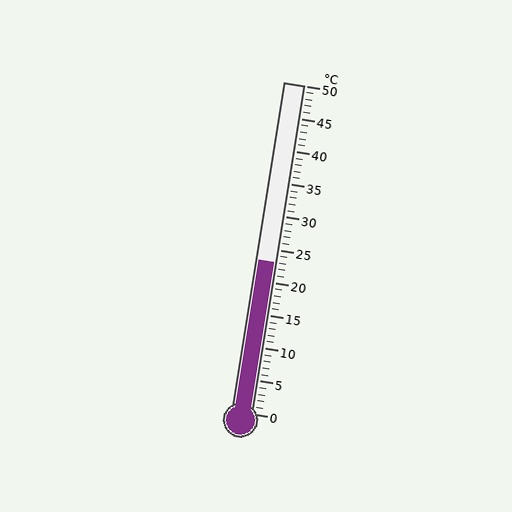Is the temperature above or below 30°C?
The temperature is below 30°C.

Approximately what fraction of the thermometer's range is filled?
The thermometer is filled to approximately 45% of its range.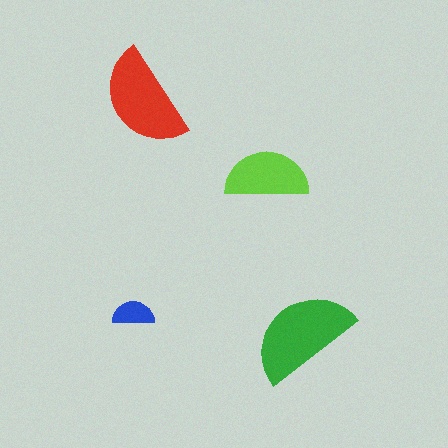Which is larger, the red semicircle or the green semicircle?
The green one.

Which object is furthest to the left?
The blue semicircle is leftmost.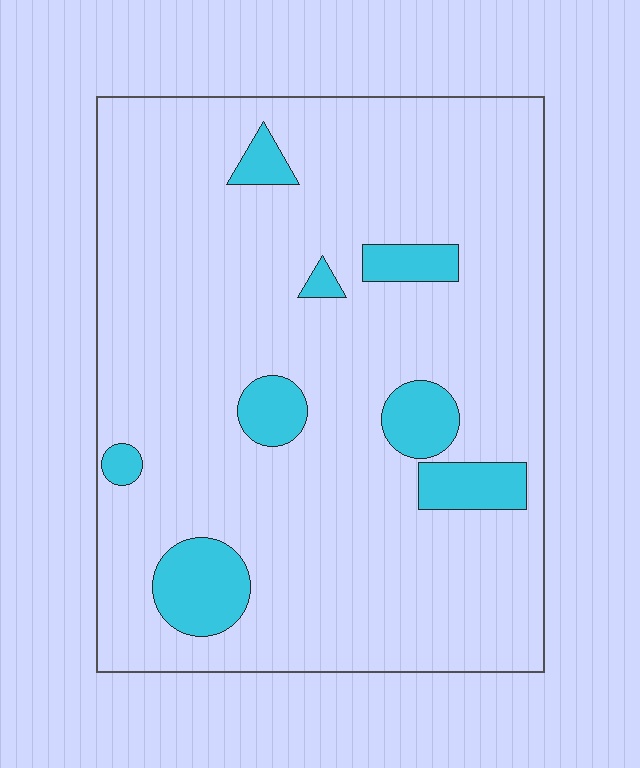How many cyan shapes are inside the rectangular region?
8.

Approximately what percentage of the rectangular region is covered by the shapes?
Approximately 10%.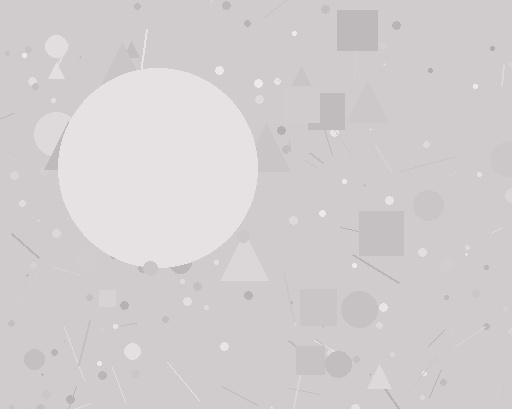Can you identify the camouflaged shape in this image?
The camouflaged shape is a circle.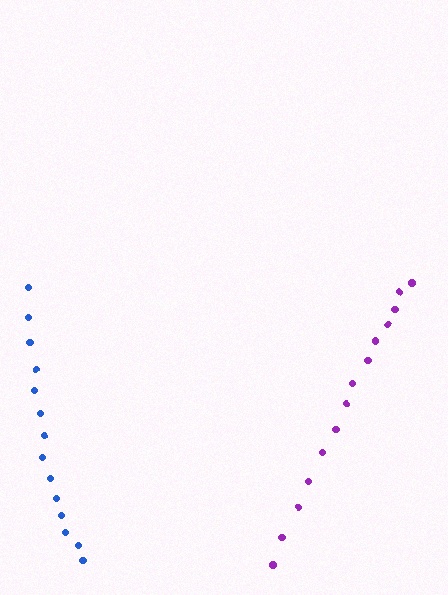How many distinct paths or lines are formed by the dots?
There are 2 distinct paths.